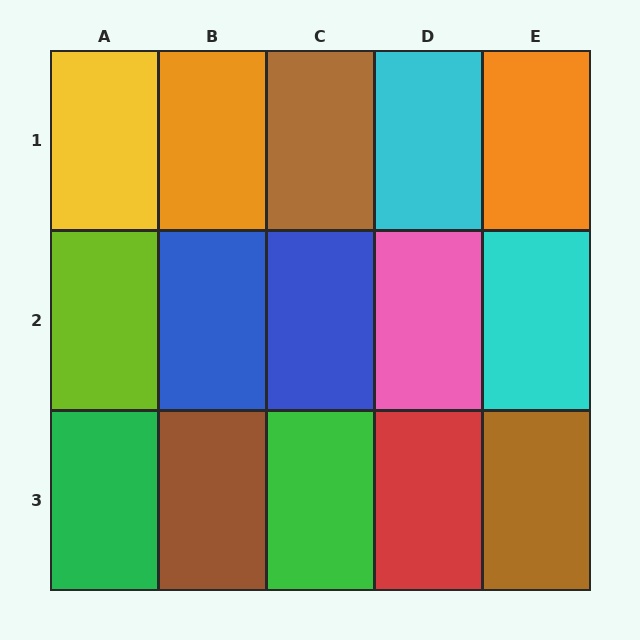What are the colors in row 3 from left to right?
Green, brown, green, red, brown.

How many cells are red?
1 cell is red.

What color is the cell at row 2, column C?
Blue.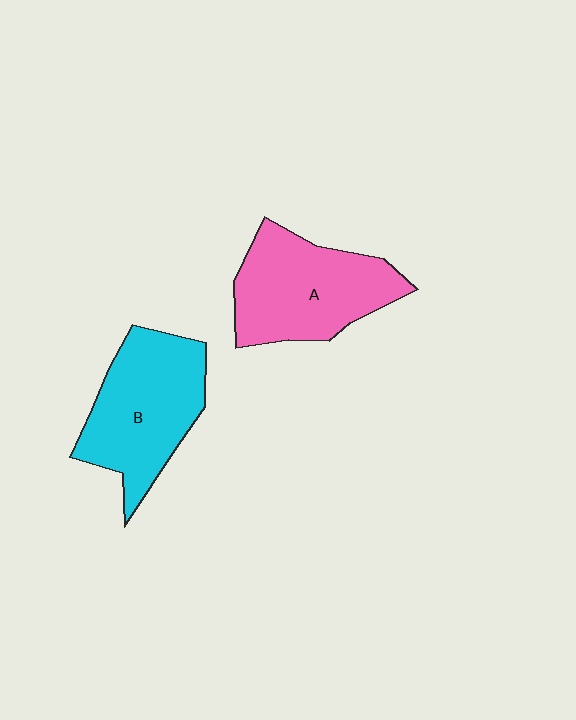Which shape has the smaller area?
Shape A (pink).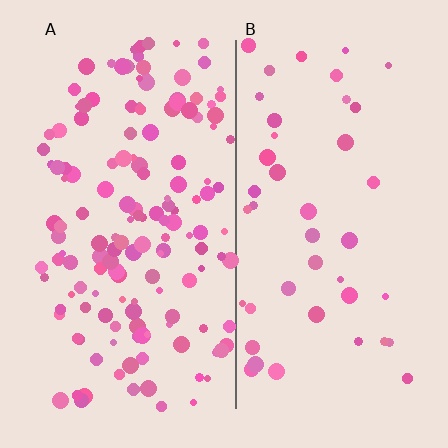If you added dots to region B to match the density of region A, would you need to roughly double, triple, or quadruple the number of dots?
Approximately triple.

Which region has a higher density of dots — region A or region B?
A (the left).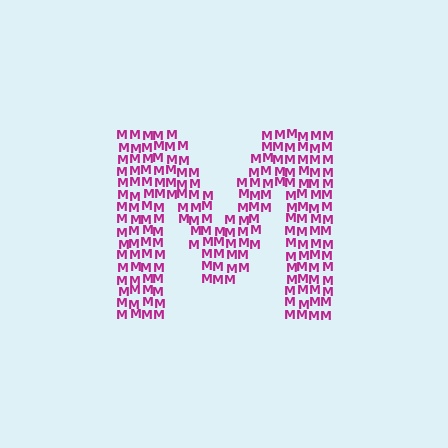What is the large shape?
The large shape is the letter M.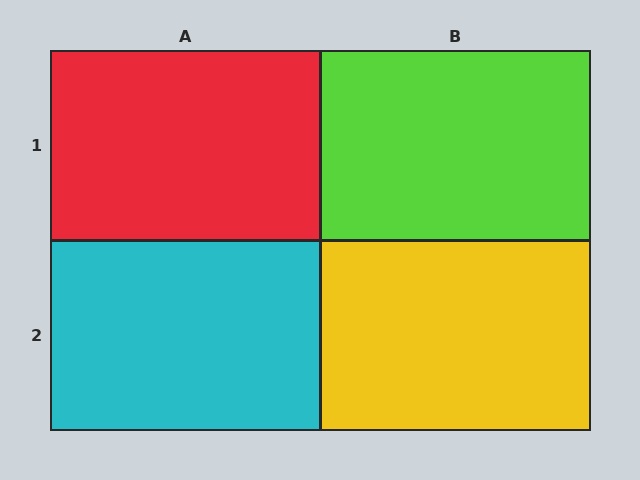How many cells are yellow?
1 cell is yellow.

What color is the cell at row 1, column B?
Lime.